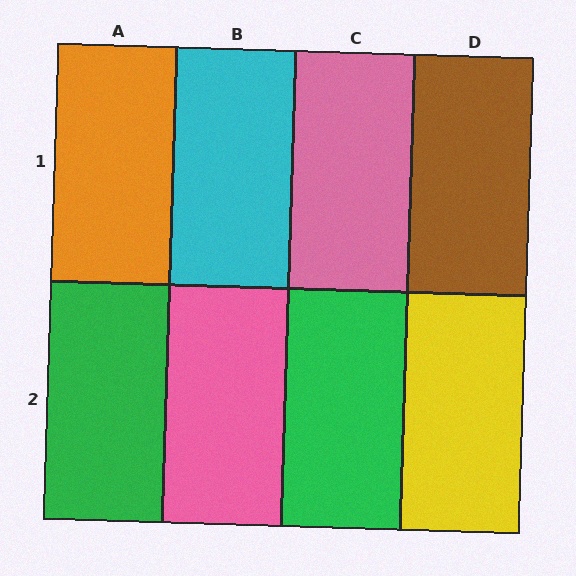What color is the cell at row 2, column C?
Green.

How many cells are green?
2 cells are green.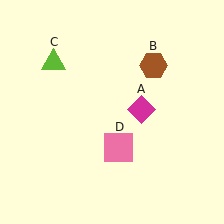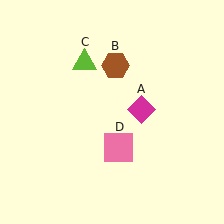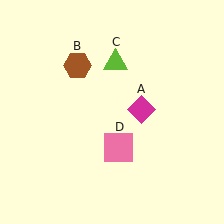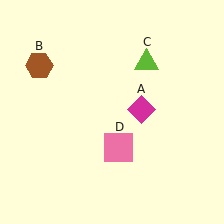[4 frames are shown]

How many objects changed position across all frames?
2 objects changed position: brown hexagon (object B), lime triangle (object C).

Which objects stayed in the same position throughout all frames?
Magenta diamond (object A) and pink square (object D) remained stationary.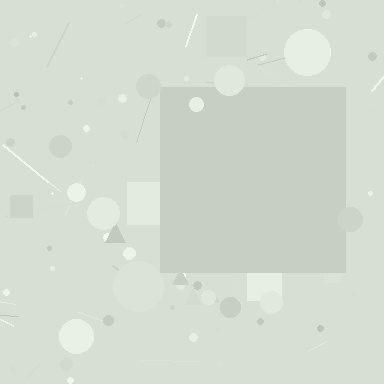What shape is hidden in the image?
A square is hidden in the image.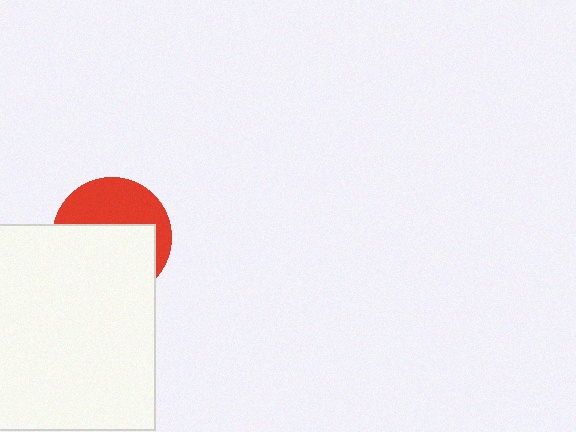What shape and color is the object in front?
The object in front is a white rectangle.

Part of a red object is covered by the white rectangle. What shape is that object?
It is a circle.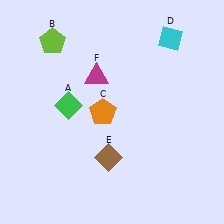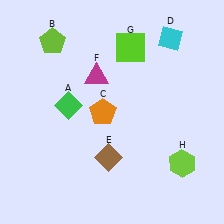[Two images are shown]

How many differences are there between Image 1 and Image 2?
There are 2 differences between the two images.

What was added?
A lime square (G), a lime hexagon (H) were added in Image 2.